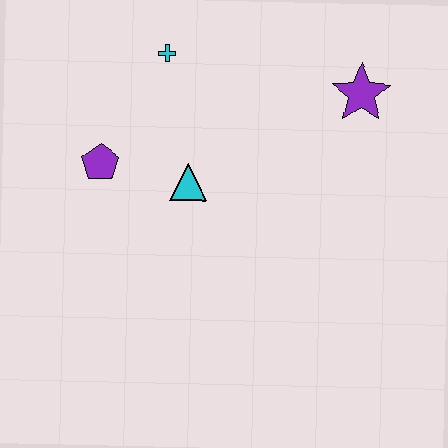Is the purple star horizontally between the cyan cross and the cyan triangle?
No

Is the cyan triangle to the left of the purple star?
Yes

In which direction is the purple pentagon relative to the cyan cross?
The purple pentagon is below the cyan cross.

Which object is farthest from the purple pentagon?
The purple star is farthest from the purple pentagon.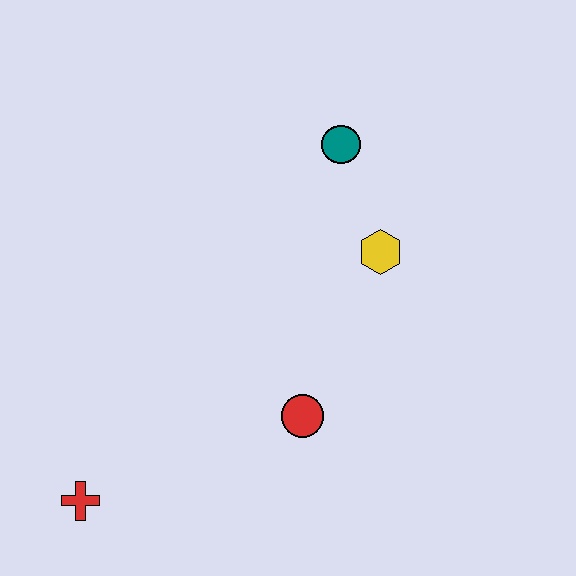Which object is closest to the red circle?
The yellow hexagon is closest to the red circle.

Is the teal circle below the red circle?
No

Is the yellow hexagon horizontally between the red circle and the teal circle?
No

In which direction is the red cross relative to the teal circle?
The red cross is below the teal circle.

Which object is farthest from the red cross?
The teal circle is farthest from the red cross.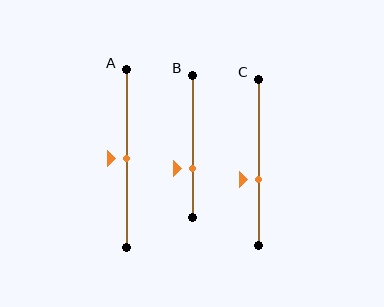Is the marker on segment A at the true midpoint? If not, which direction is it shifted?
Yes, the marker on segment A is at the true midpoint.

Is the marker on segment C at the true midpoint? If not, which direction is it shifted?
No, the marker on segment C is shifted downward by about 10% of the segment length.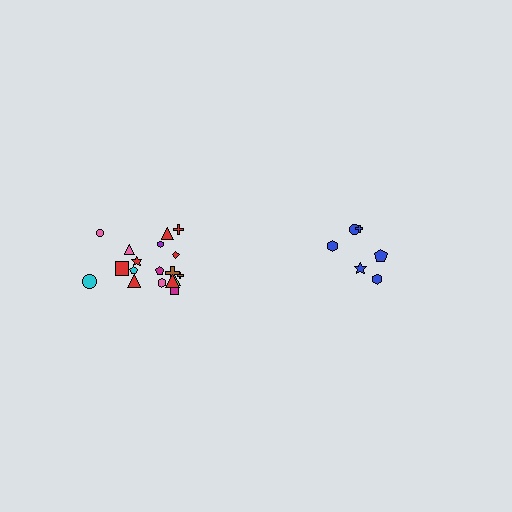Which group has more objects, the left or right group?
The left group.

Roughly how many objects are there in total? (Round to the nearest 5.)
Roughly 25 objects in total.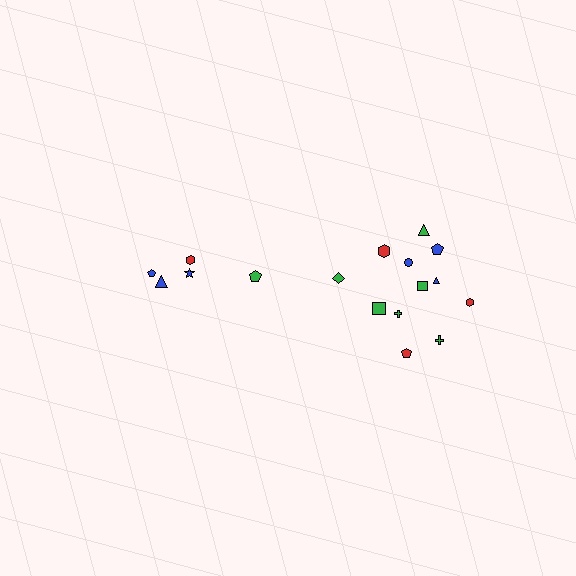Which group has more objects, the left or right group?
The right group.